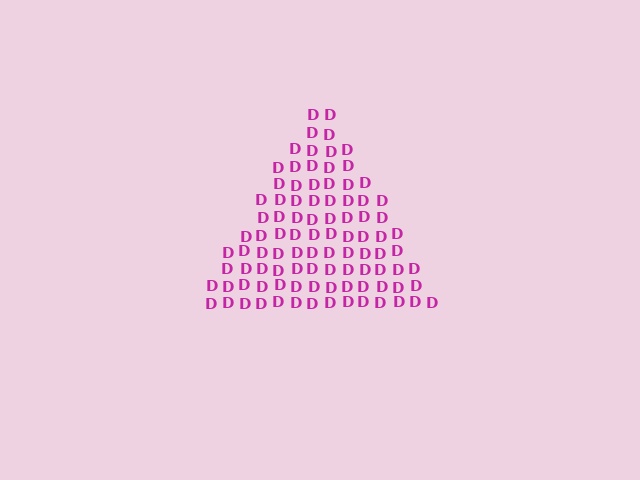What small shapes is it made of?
It is made of small letter D's.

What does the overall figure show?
The overall figure shows a triangle.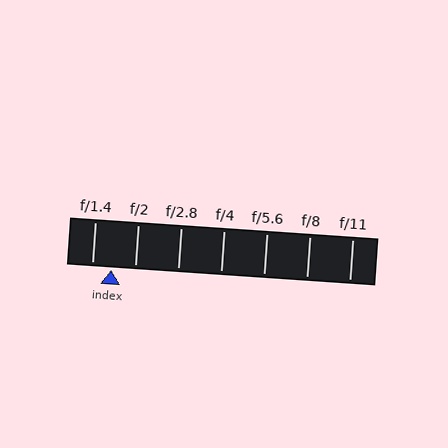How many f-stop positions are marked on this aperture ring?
There are 7 f-stop positions marked.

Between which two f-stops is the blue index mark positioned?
The index mark is between f/1.4 and f/2.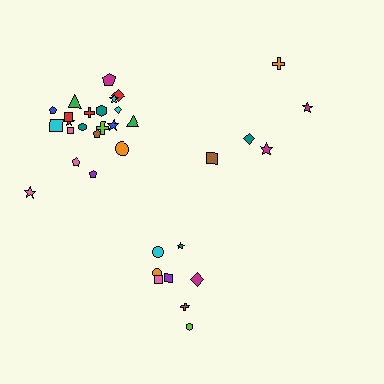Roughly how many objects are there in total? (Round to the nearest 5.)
Roughly 35 objects in total.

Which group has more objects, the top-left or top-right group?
The top-left group.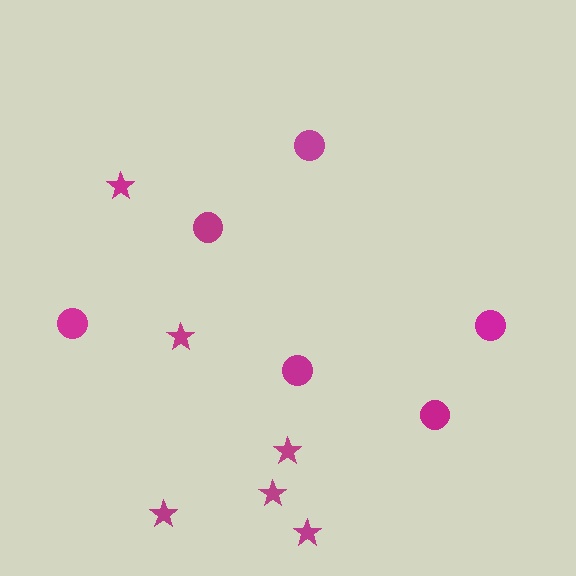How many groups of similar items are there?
There are 2 groups: one group of circles (6) and one group of stars (6).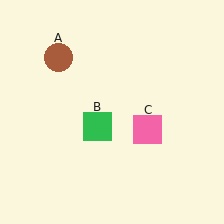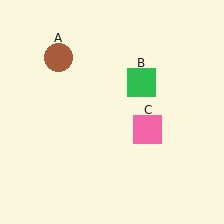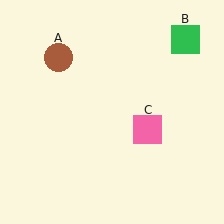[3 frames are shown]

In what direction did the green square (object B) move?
The green square (object B) moved up and to the right.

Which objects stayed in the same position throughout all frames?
Brown circle (object A) and pink square (object C) remained stationary.